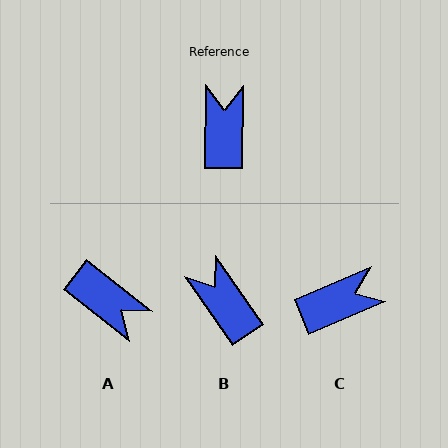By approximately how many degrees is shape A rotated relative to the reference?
Approximately 127 degrees clockwise.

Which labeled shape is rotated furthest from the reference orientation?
A, about 127 degrees away.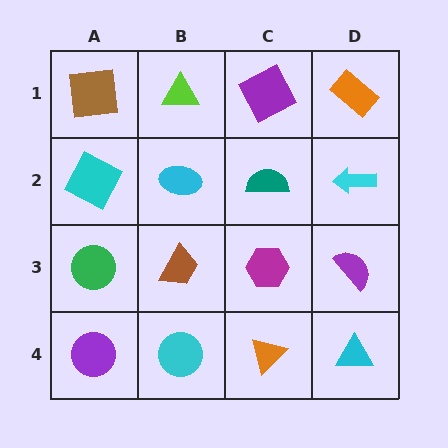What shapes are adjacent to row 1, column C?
A teal semicircle (row 2, column C), a lime triangle (row 1, column B), an orange rectangle (row 1, column D).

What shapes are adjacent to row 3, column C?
A teal semicircle (row 2, column C), an orange triangle (row 4, column C), a brown trapezoid (row 3, column B), a purple semicircle (row 3, column D).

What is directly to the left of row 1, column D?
A purple square.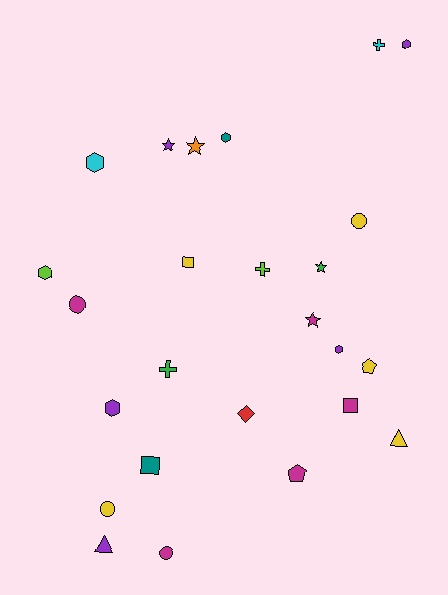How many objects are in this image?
There are 25 objects.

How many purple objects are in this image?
There are 5 purple objects.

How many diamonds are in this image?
There is 1 diamond.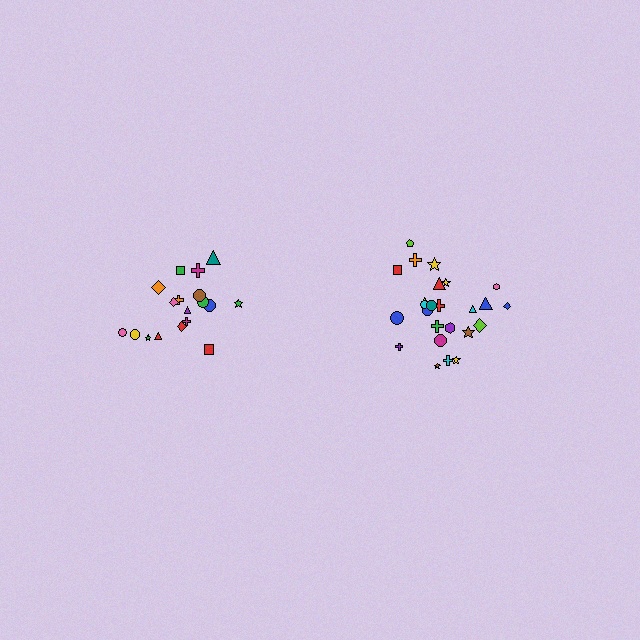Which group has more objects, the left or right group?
The right group.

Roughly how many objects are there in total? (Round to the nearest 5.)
Roughly 45 objects in total.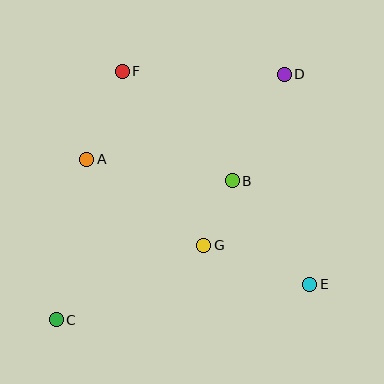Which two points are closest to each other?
Points B and G are closest to each other.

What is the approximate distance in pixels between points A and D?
The distance between A and D is approximately 215 pixels.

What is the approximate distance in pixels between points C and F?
The distance between C and F is approximately 257 pixels.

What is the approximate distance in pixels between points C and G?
The distance between C and G is approximately 165 pixels.